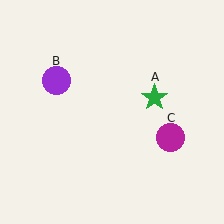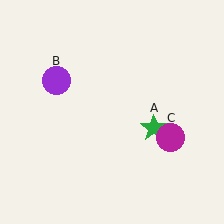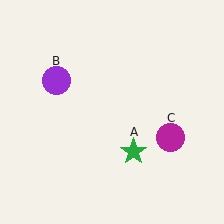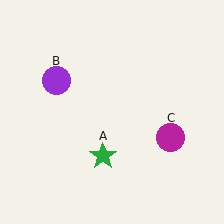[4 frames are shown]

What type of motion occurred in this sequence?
The green star (object A) rotated clockwise around the center of the scene.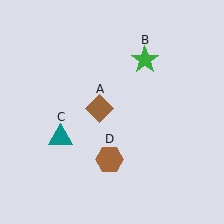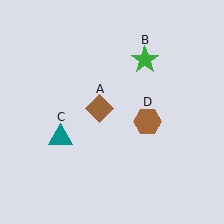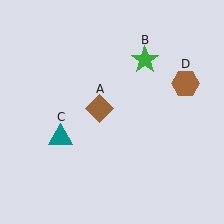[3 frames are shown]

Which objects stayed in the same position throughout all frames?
Brown diamond (object A) and green star (object B) and teal triangle (object C) remained stationary.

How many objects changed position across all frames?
1 object changed position: brown hexagon (object D).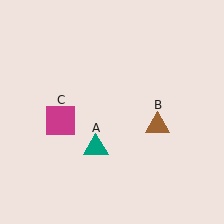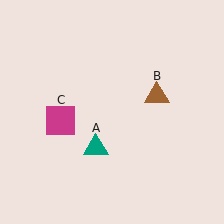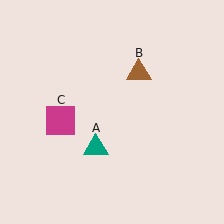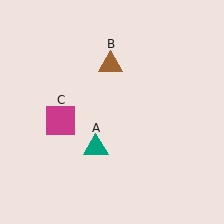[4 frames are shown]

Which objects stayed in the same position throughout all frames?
Teal triangle (object A) and magenta square (object C) remained stationary.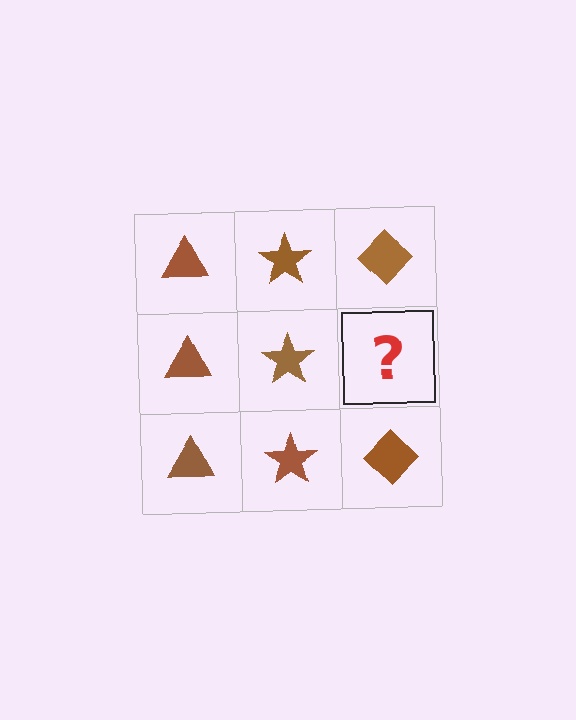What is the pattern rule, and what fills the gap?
The rule is that each column has a consistent shape. The gap should be filled with a brown diamond.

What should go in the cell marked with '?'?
The missing cell should contain a brown diamond.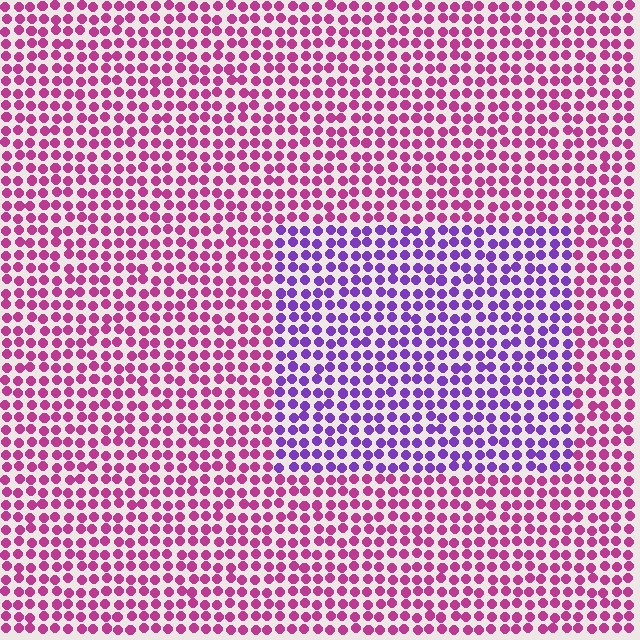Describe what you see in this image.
The image is filled with small magenta elements in a uniform arrangement. A rectangle-shaped region is visible where the elements are tinted to a slightly different hue, forming a subtle color boundary.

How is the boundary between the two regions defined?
The boundary is defined purely by a slight shift in hue (about 49 degrees). Spacing, size, and orientation are identical on both sides.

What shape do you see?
I see a rectangle.